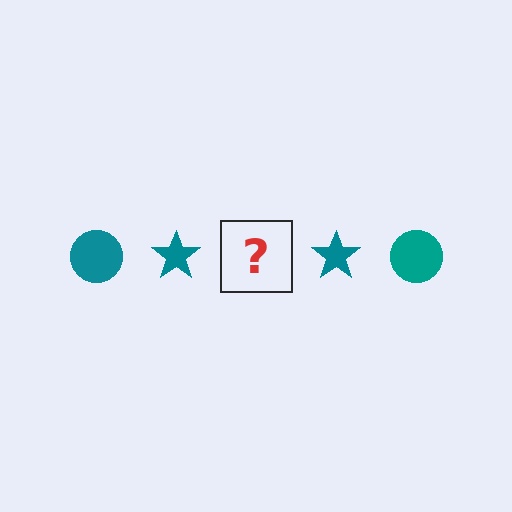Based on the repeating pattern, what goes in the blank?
The blank should be a teal circle.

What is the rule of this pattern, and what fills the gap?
The rule is that the pattern cycles through circle, star shapes in teal. The gap should be filled with a teal circle.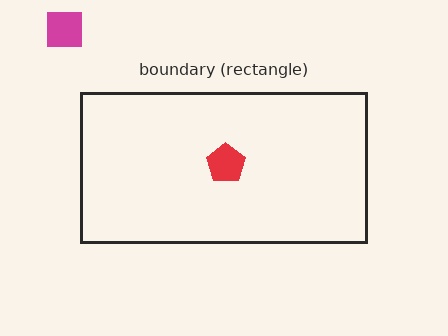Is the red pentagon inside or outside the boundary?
Inside.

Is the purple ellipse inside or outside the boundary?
Inside.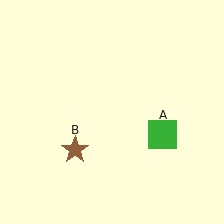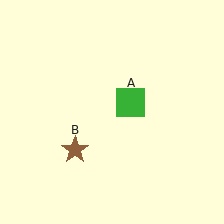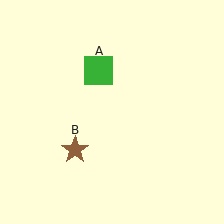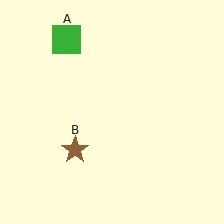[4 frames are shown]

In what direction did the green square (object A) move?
The green square (object A) moved up and to the left.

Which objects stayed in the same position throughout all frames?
Brown star (object B) remained stationary.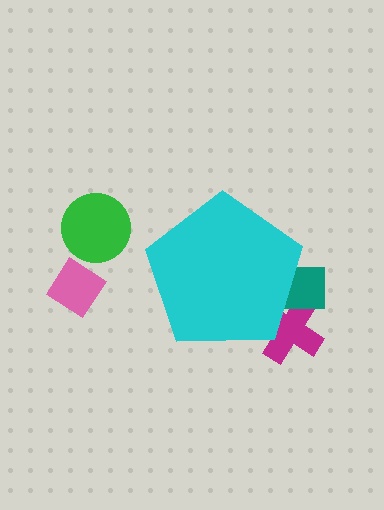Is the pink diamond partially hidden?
No, the pink diamond is fully visible.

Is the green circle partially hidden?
No, the green circle is fully visible.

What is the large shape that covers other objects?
A cyan pentagon.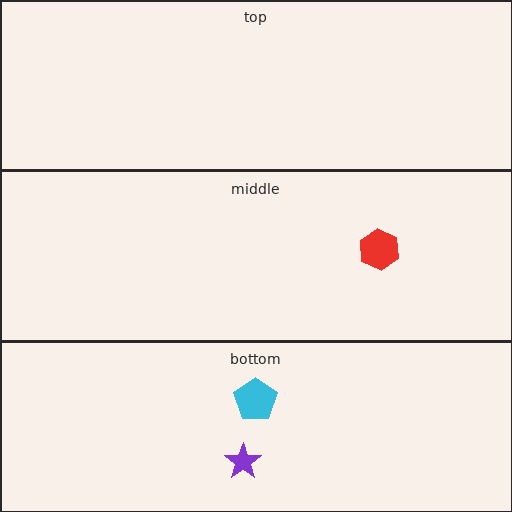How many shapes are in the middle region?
1.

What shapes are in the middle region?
The red hexagon.